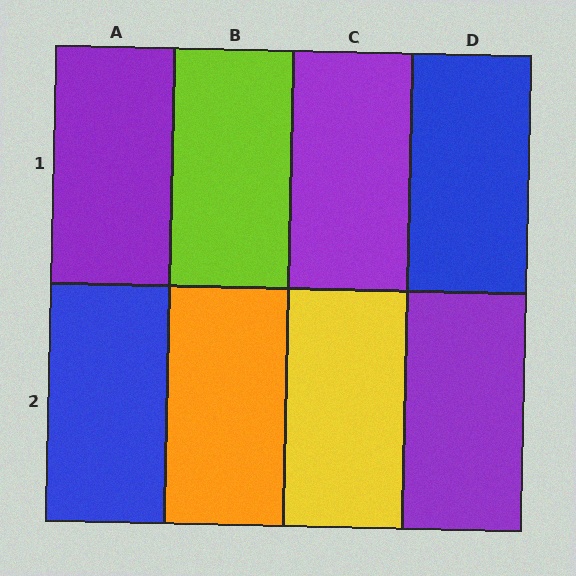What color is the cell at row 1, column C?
Purple.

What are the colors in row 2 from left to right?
Blue, orange, yellow, purple.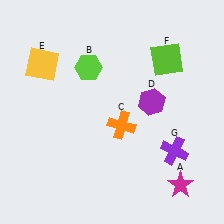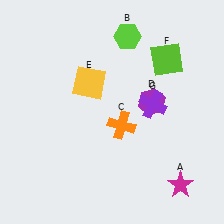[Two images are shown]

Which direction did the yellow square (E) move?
The yellow square (E) moved right.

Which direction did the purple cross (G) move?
The purple cross (G) moved up.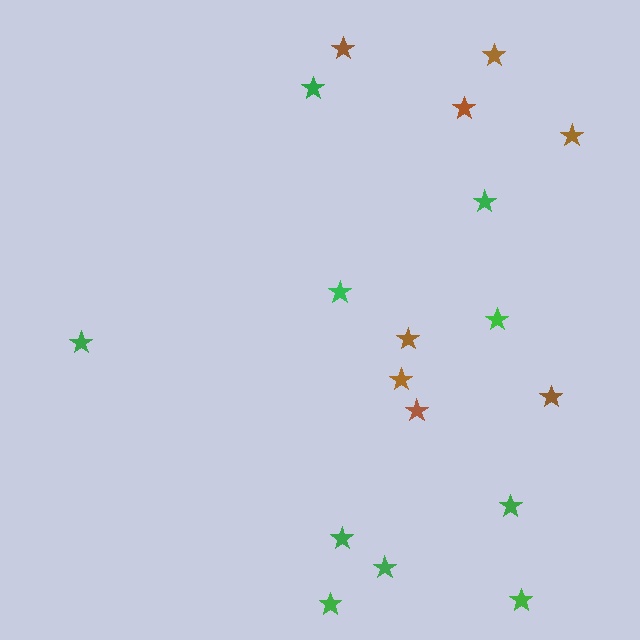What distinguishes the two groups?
There are 2 groups: one group of brown stars (8) and one group of green stars (10).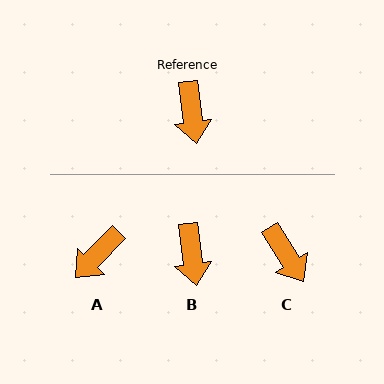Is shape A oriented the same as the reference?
No, it is off by about 51 degrees.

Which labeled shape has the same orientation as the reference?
B.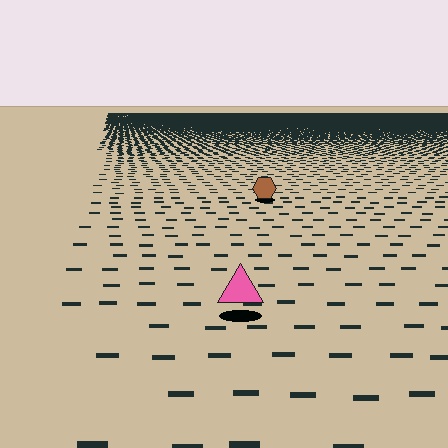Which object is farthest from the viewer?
The brown hexagon is farthest from the viewer. It appears smaller and the ground texture around it is denser.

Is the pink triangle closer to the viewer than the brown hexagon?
Yes. The pink triangle is closer — you can tell from the texture gradient: the ground texture is coarser near it.